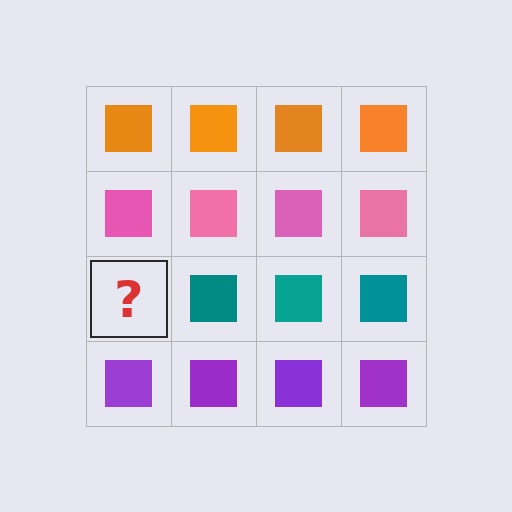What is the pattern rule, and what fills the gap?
The rule is that each row has a consistent color. The gap should be filled with a teal square.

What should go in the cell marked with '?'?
The missing cell should contain a teal square.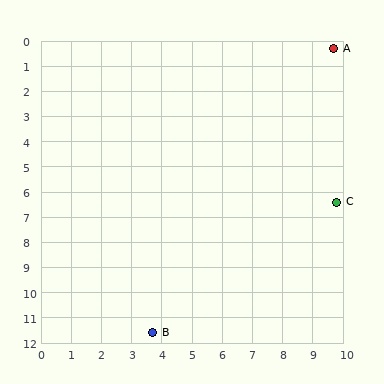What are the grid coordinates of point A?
Point A is at approximately (9.7, 0.3).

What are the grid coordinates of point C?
Point C is at approximately (9.8, 6.4).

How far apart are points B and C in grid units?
Points B and C are about 8.0 grid units apart.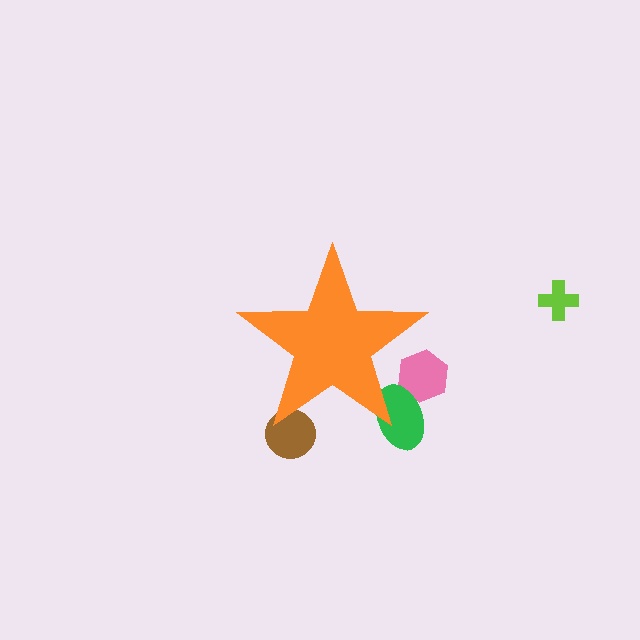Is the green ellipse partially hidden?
Yes, the green ellipse is partially hidden behind the orange star.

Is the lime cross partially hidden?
No, the lime cross is fully visible.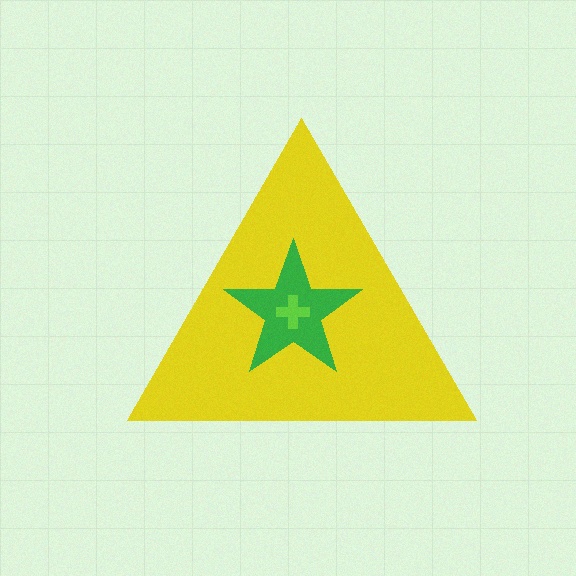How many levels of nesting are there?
3.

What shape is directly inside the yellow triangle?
The green star.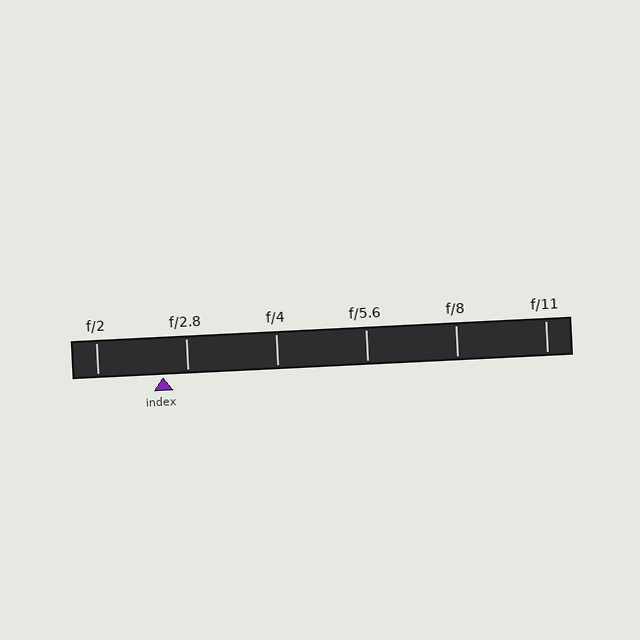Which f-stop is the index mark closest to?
The index mark is closest to f/2.8.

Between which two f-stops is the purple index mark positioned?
The index mark is between f/2 and f/2.8.